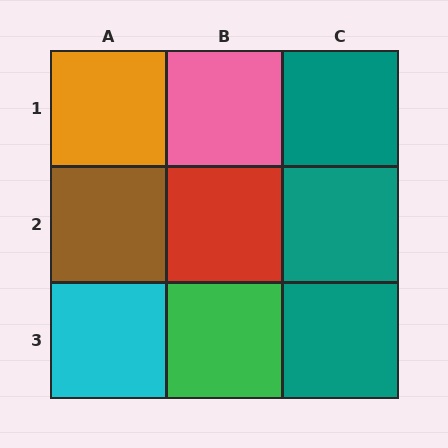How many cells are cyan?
1 cell is cyan.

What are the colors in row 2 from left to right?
Brown, red, teal.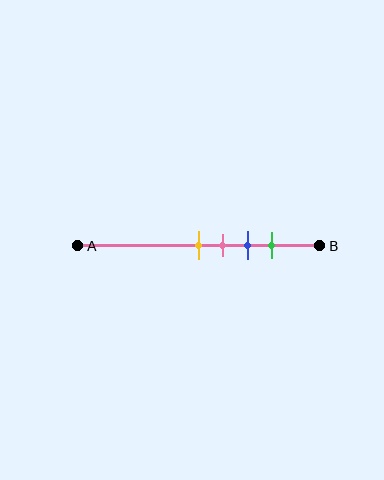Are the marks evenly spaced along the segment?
Yes, the marks are approximately evenly spaced.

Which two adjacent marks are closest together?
The yellow and pink marks are the closest adjacent pair.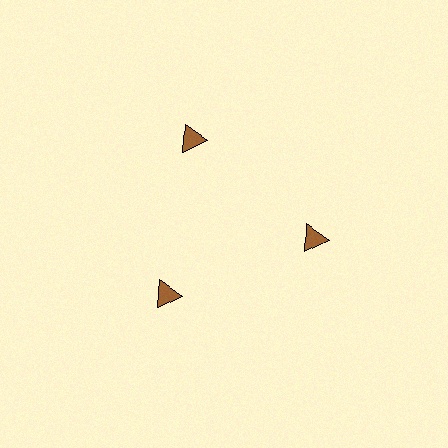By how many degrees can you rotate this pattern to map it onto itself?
The pattern maps onto itself every 120 degrees of rotation.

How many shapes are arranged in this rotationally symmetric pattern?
There are 3 shapes, arranged in 3 groups of 1.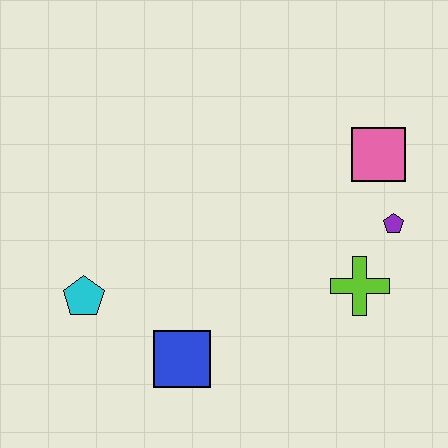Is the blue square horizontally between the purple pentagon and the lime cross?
No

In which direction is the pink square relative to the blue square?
The pink square is above the blue square.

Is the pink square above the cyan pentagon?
Yes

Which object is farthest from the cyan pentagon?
The pink square is farthest from the cyan pentagon.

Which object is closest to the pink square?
The purple pentagon is closest to the pink square.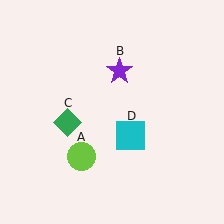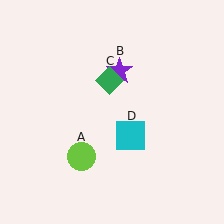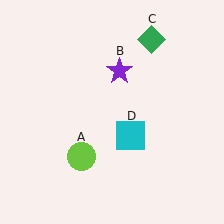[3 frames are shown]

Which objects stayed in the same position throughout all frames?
Lime circle (object A) and purple star (object B) and cyan square (object D) remained stationary.